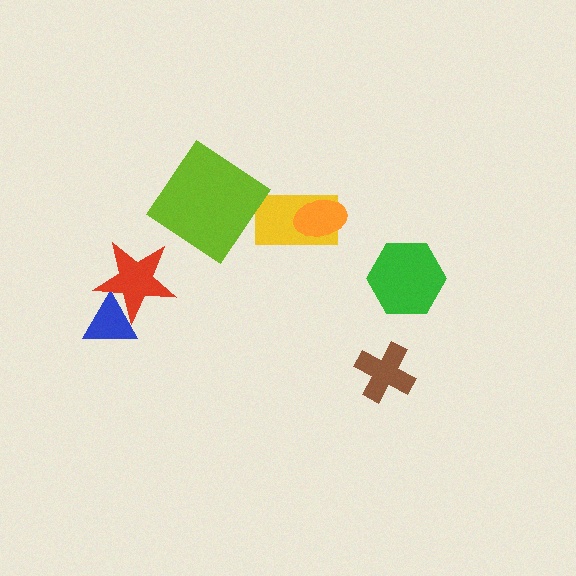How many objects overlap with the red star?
1 object overlaps with the red star.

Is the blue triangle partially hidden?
Yes, it is partially covered by another shape.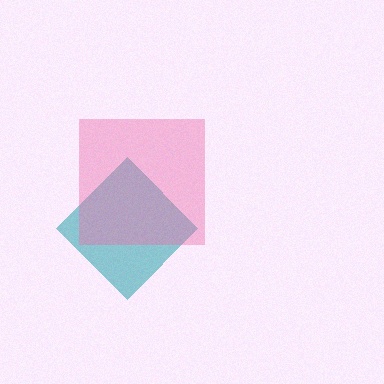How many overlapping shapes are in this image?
There are 2 overlapping shapes in the image.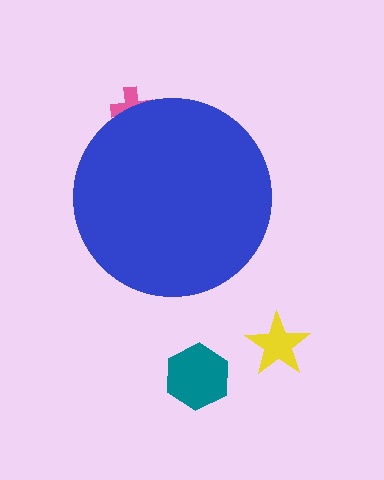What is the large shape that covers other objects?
A blue circle.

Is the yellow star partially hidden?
No, the yellow star is fully visible.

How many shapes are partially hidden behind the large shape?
1 shape is partially hidden.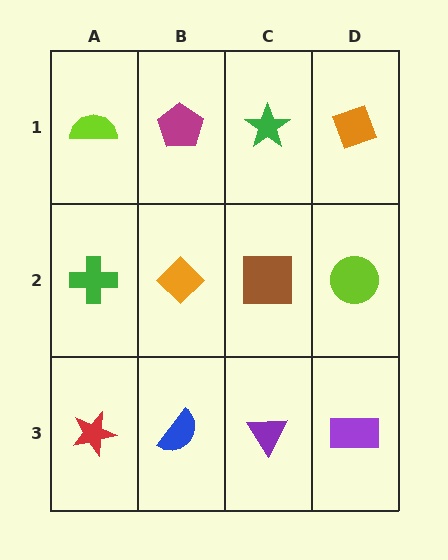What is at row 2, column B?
An orange diamond.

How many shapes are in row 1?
4 shapes.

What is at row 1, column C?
A green star.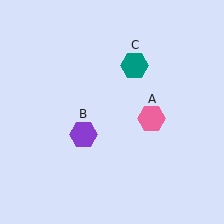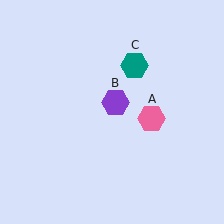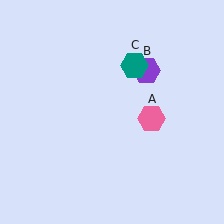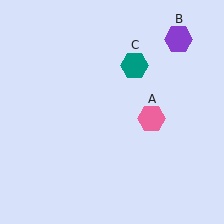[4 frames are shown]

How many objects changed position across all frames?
1 object changed position: purple hexagon (object B).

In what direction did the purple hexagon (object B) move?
The purple hexagon (object B) moved up and to the right.